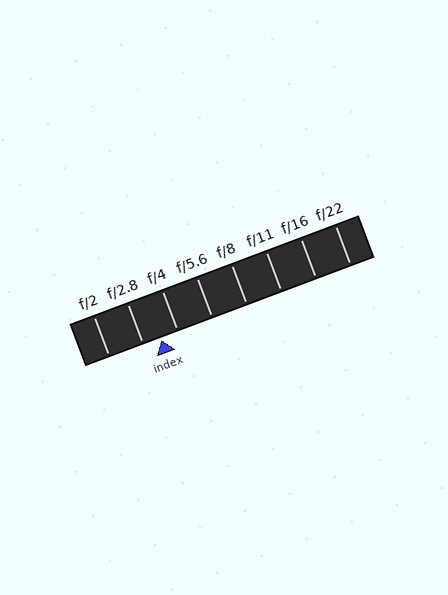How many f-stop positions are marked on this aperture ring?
There are 8 f-stop positions marked.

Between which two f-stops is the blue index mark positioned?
The index mark is between f/2.8 and f/4.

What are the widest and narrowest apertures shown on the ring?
The widest aperture shown is f/2 and the narrowest is f/22.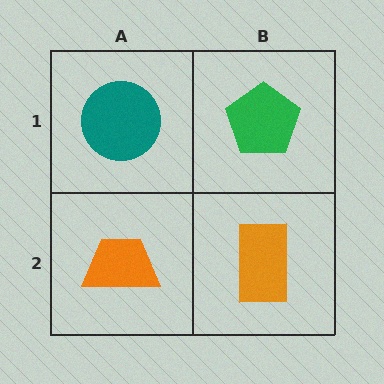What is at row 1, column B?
A green pentagon.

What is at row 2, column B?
An orange rectangle.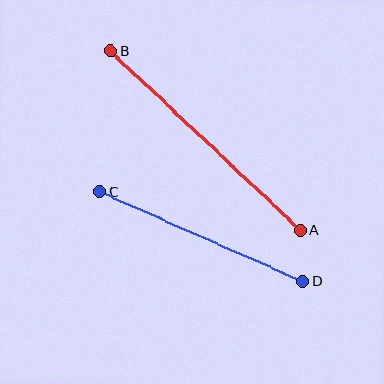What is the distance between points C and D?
The distance is approximately 222 pixels.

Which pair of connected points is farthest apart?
Points A and B are farthest apart.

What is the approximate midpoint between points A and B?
The midpoint is at approximately (205, 141) pixels.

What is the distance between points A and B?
The distance is approximately 262 pixels.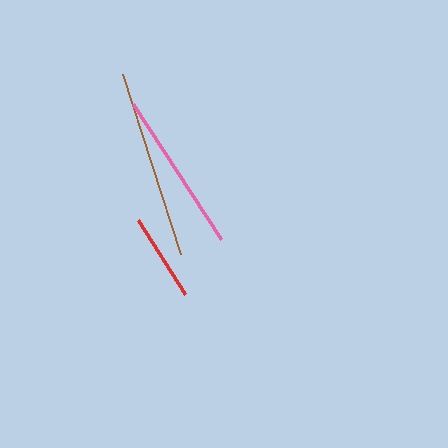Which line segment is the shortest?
The red line is the shortest at approximately 87 pixels.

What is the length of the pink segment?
The pink segment is approximately 161 pixels long.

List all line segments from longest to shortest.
From longest to shortest: brown, pink, red.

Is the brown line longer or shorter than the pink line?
The brown line is longer than the pink line.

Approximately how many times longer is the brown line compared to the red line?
The brown line is approximately 2.2 times the length of the red line.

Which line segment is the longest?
The brown line is the longest at approximately 188 pixels.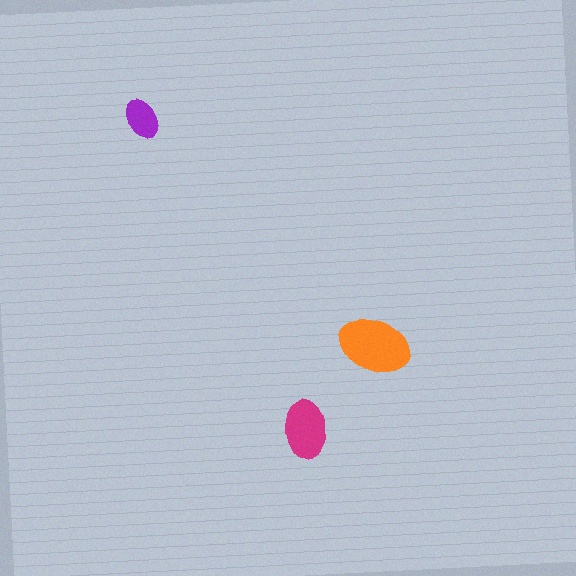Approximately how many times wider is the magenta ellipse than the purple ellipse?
About 1.5 times wider.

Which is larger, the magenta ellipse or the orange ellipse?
The orange one.